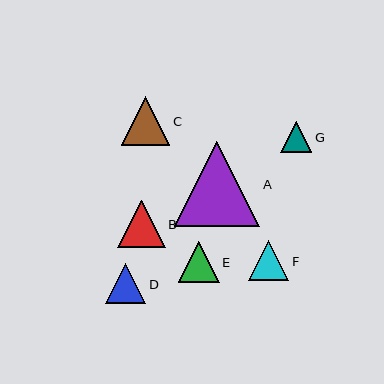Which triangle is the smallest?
Triangle G is the smallest with a size of approximately 32 pixels.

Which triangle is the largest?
Triangle A is the largest with a size of approximately 86 pixels.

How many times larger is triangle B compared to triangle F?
Triangle B is approximately 1.2 times the size of triangle F.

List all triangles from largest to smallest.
From largest to smallest: A, C, B, E, D, F, G.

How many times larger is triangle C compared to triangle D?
Triangle C is approximately 1.2 times the size of triangle D.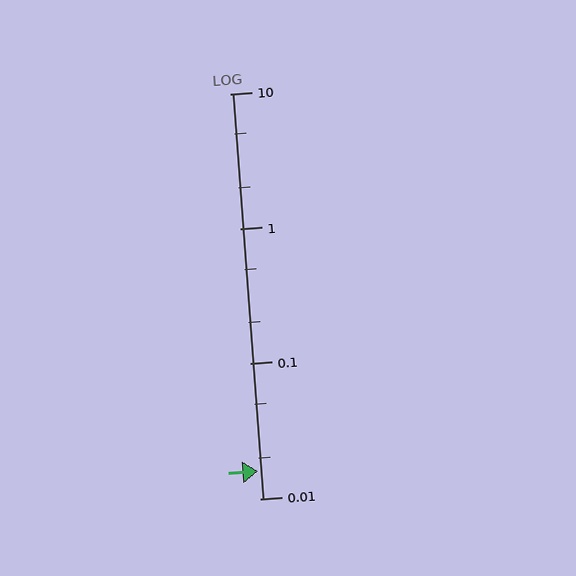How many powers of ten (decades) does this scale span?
The scale spans 3 decades, from 0.01 to 10.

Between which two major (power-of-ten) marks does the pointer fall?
The pointer is between 0.01 and 0.1.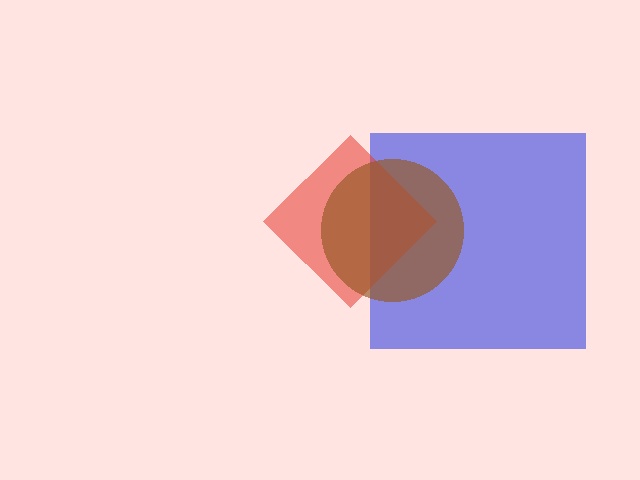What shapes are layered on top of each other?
The layered shapes are: a blue square, a red diamond, a brown circle.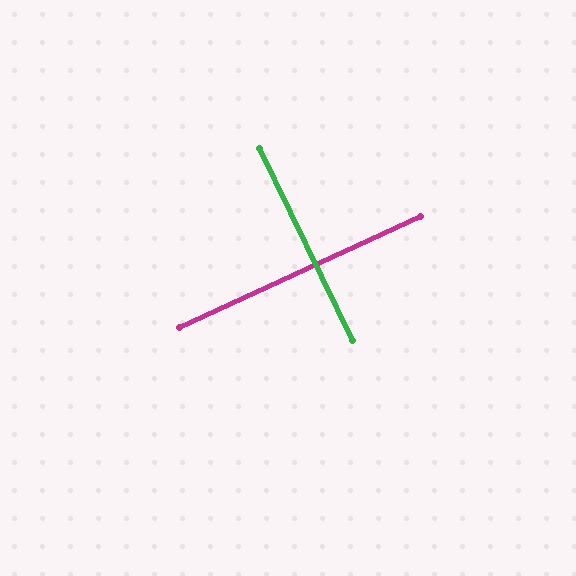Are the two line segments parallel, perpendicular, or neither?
Perpendicular — they meet at approximately 89°.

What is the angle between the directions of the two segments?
Approximately 89 degrees.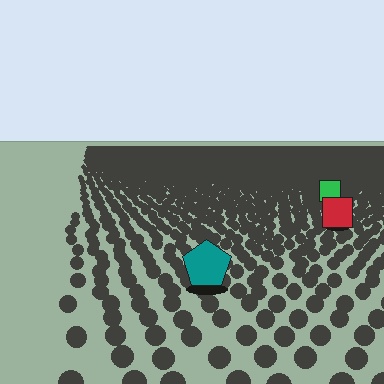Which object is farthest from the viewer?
The green square is farthest from the viewer. It appears smaller and the ground texture around it is denser.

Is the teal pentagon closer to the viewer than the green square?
Yes. The teal pentagon is closer — you can tell from the texture gradient: the ground texture is coarser near it.